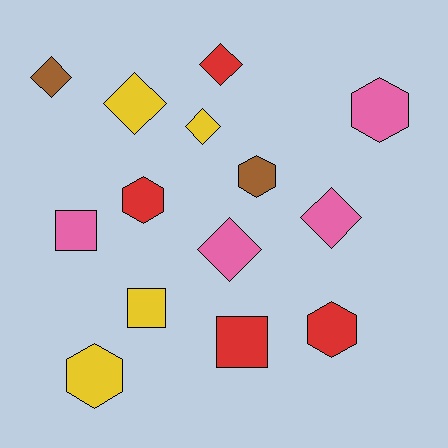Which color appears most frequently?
Red, with 4 objects.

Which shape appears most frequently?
Diamond, with 6 objects.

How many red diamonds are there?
There is 1 red diamond.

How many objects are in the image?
There are 14 objects.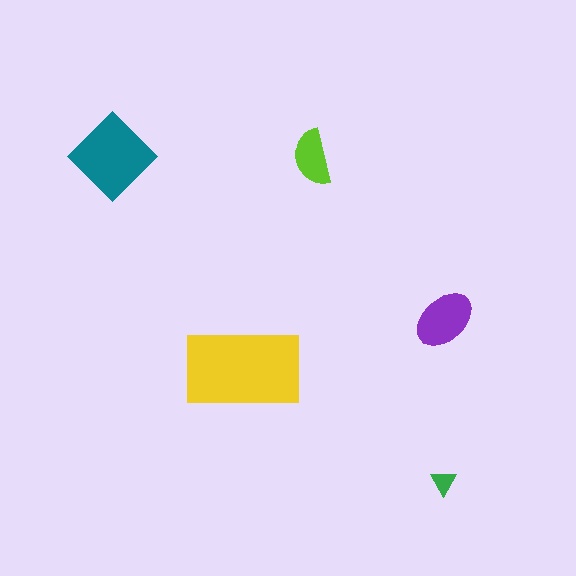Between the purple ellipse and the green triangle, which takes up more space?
The purple ellipse.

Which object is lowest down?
The green triangle is bottommost.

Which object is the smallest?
The green triangle.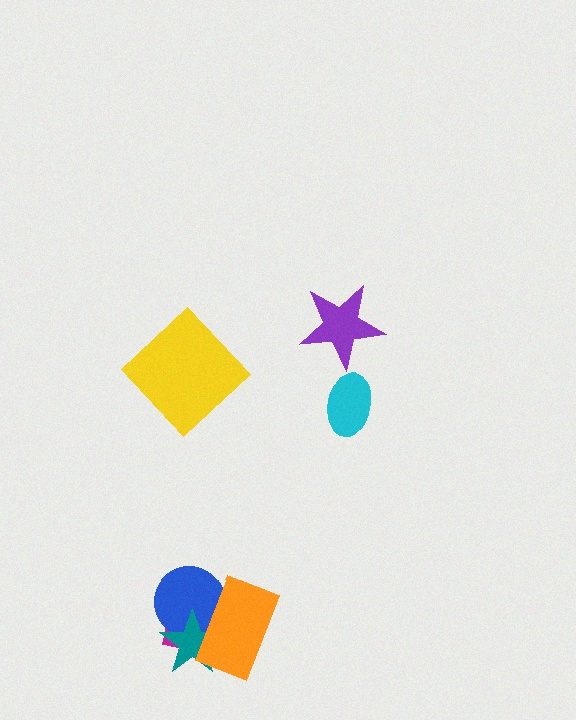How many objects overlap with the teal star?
3 objects overlap with the teal star.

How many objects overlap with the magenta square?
3 objects overlap with the magenta square.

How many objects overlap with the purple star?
0 objects overlap with the purple star.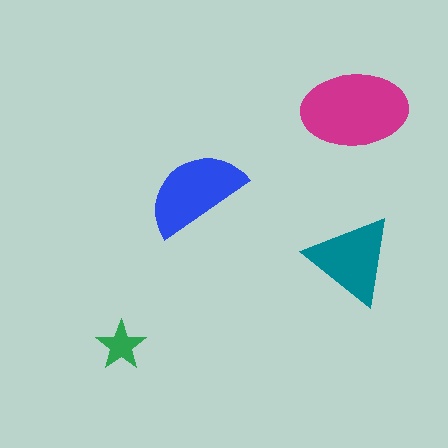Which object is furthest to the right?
The magenta ellipse is rightmost.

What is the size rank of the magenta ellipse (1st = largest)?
1st.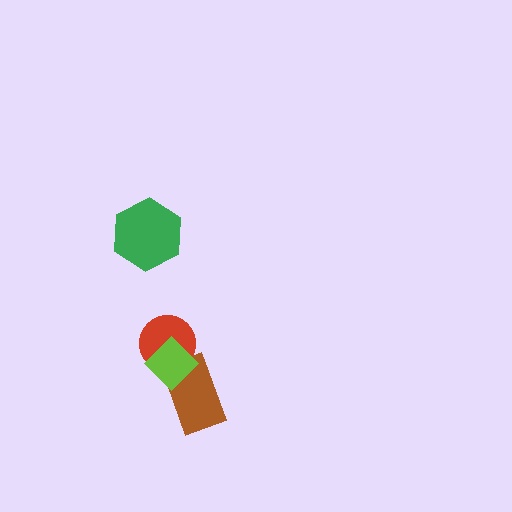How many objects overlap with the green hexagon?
0 objects overlap with the green hexagon.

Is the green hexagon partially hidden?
No, no other shape covers it.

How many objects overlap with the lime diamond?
2 objects overlap with the lime diamond.